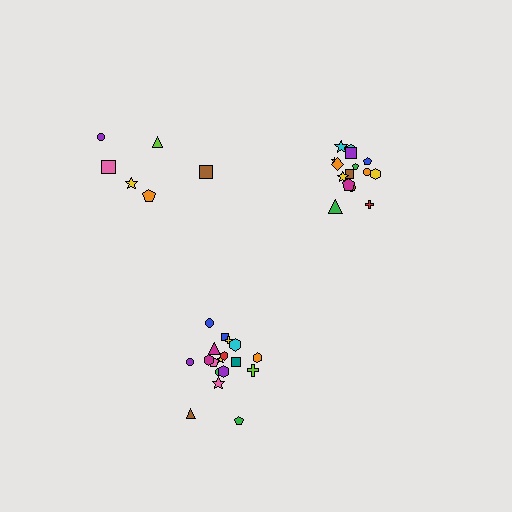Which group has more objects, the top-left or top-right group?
The top-right group.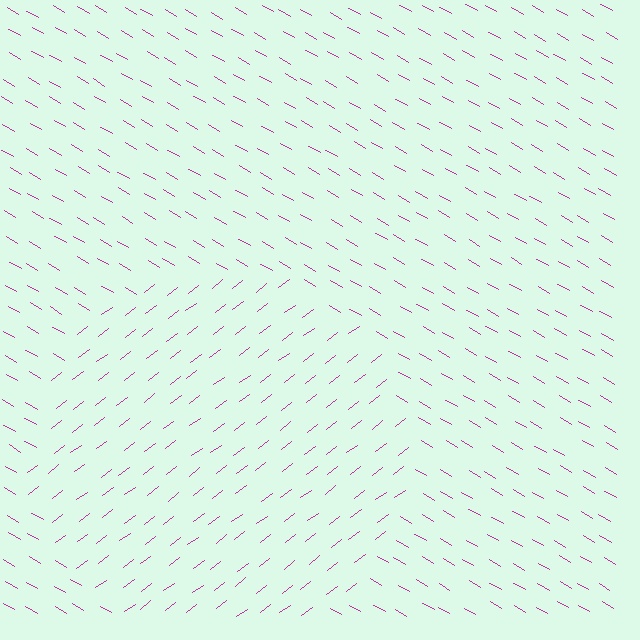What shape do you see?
I see a circle.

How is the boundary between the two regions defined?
The boundary is defined purely by a change in line orientation (approximately 67 degrees difference). All lines are the same color and thickness.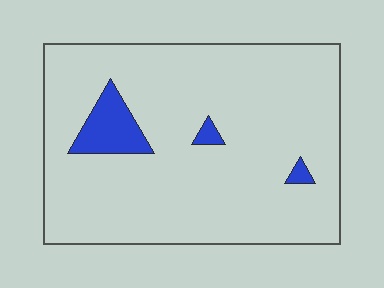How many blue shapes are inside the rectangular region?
3.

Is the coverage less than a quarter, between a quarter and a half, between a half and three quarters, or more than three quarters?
Less than a quarter.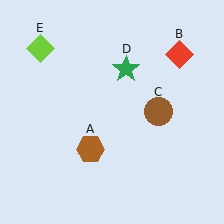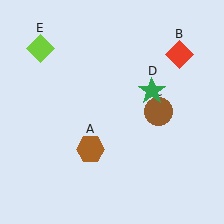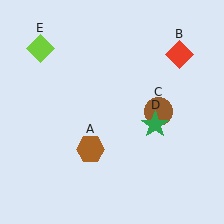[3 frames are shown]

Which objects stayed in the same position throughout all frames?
Brown hexagon (object A) and red diamond (object B) and brown circle (object C) and lime diamond (object E) remained stationary.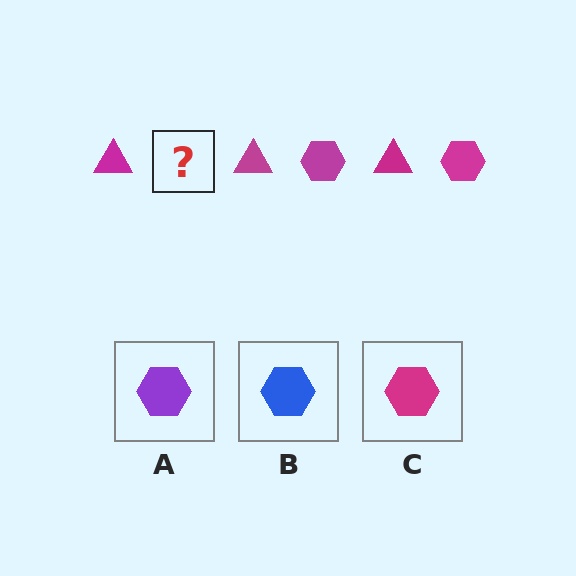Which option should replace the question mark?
Option C.